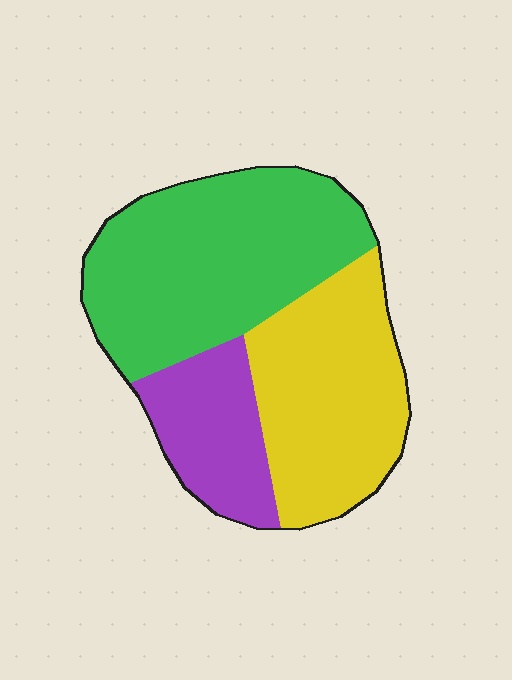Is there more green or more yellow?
Green.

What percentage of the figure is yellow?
Yellow takes up about three eighths (3/8) of the figure.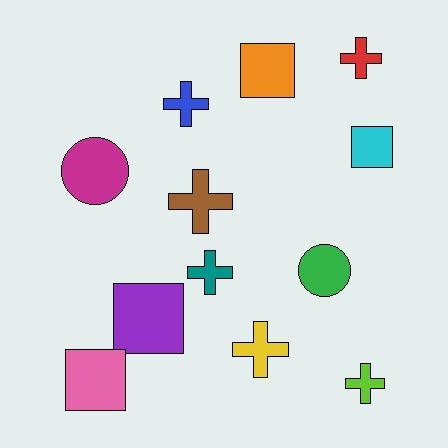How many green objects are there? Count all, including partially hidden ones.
There is 1 green object.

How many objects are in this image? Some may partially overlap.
There are 12 objects.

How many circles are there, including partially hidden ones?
There are 2 circles.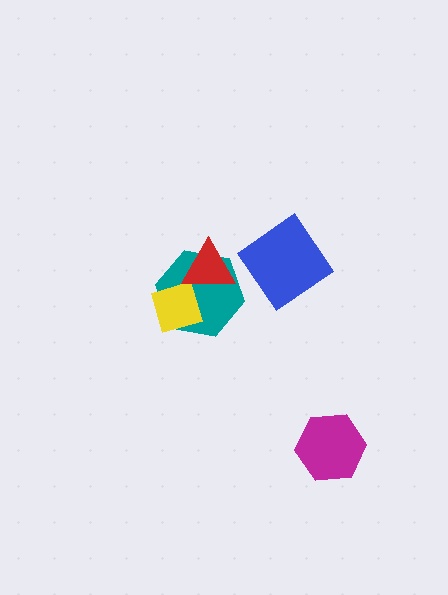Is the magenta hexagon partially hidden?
No, no other shape covers it.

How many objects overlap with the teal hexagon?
2 objects overlap with the teal hexagon.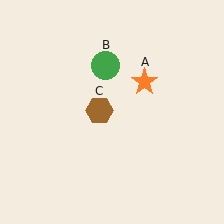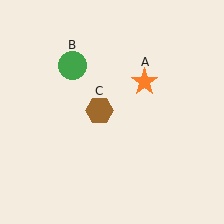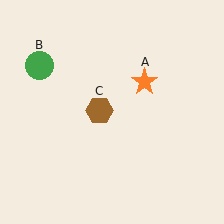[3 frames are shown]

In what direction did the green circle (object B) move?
The green circle (object B) moved left.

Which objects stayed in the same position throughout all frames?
Orange star (object A) and brown hexagon (object C) remained stationary.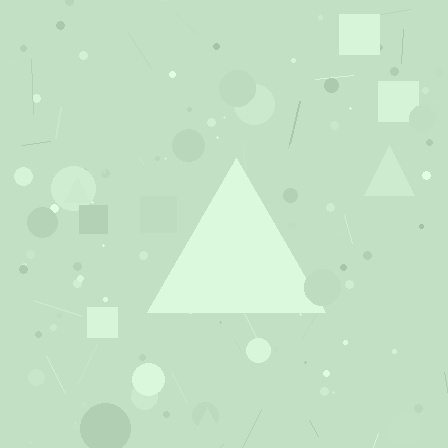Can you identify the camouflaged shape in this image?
The camouflaged shape is a triangle.